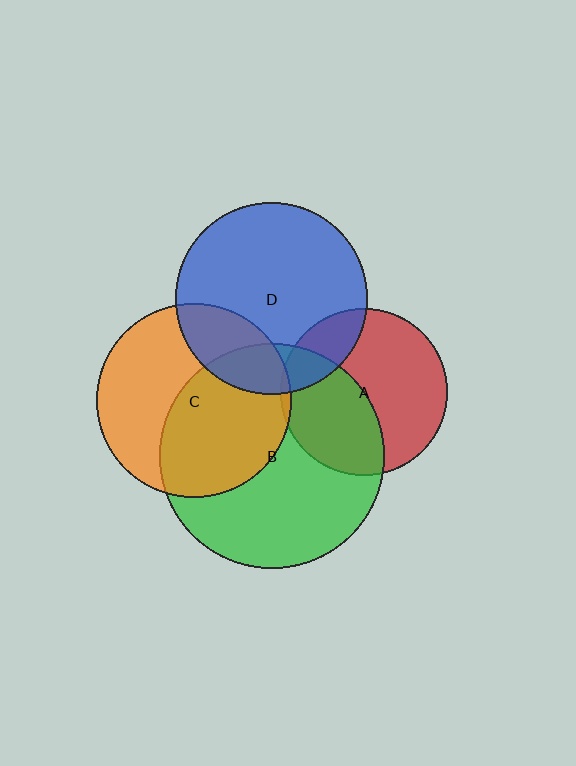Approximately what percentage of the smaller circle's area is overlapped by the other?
Approximately 40%.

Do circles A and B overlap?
Yes.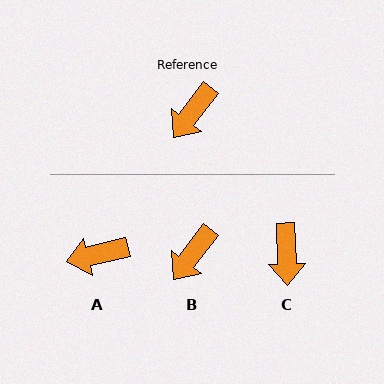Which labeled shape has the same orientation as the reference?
B.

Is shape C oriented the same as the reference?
No, it is off by about 39 degrees.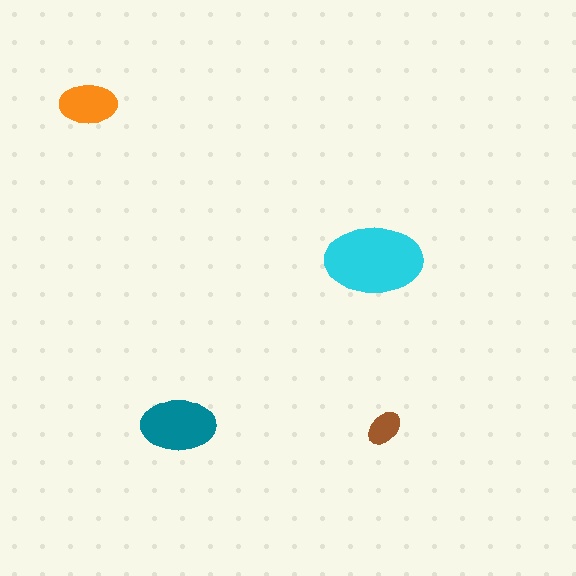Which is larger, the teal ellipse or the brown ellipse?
The teal one.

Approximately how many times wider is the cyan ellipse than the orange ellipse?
About 1.5 times wider.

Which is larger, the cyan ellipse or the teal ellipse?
The cyan one.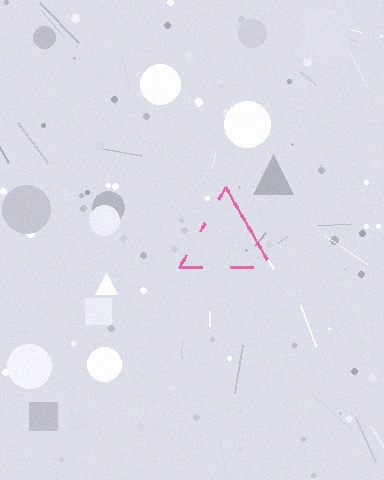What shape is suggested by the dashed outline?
The dashed outline suggests a triangle.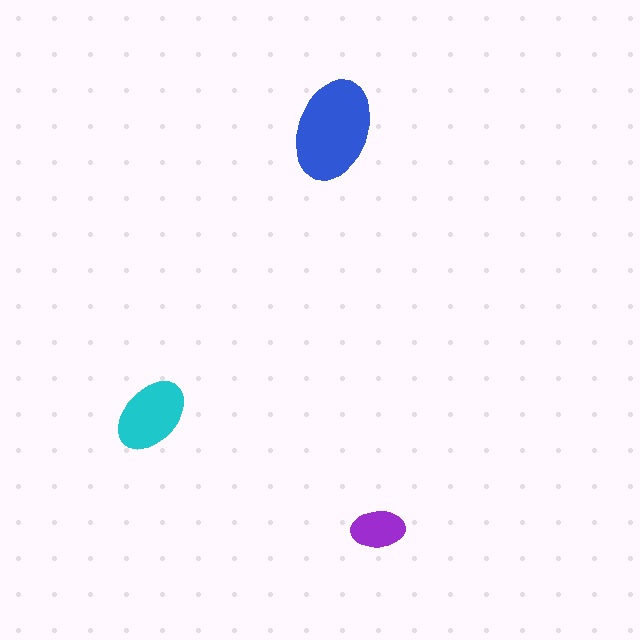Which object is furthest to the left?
The cyan ellipse is leftmost.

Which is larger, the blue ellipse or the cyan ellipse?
The blue one.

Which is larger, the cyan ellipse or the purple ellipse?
The cyan one.